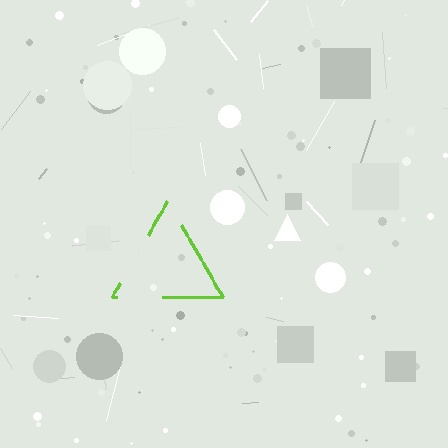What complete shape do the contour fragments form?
The contour fragments form a triangle.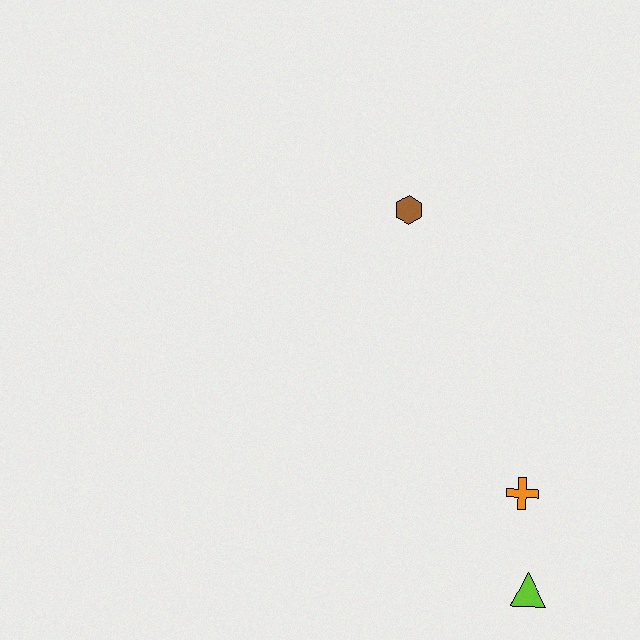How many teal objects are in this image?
There are no teal objects.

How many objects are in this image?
There are 3 objects.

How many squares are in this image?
There are no squares.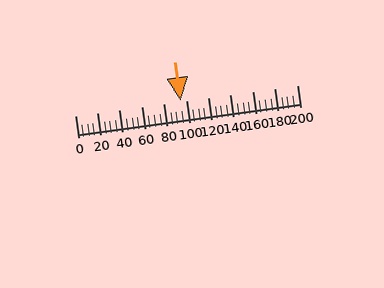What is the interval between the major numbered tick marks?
The major tick marks are spaced 20 units apart.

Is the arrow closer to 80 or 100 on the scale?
The arrow is closer to 100.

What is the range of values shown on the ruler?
The ruler shows values from 0 to 200.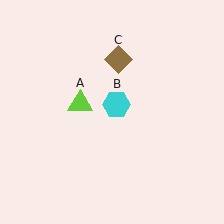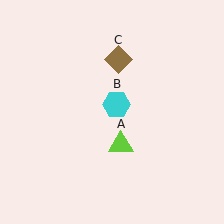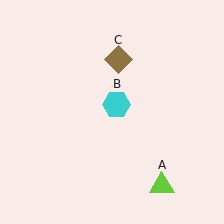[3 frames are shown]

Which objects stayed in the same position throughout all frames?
Cyan hexagon (object B) and brown diamond (object C) remained stationary.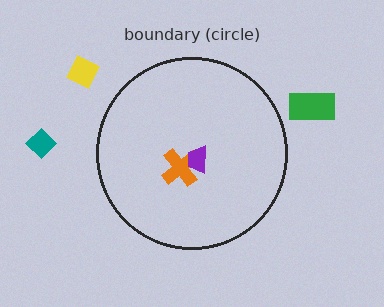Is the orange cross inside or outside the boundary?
Inside.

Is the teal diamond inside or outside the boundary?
Outside.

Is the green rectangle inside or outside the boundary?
Outside.